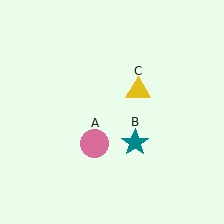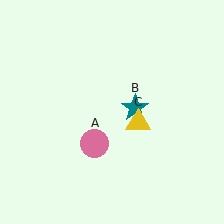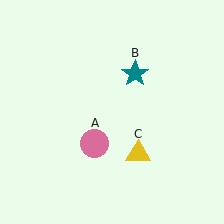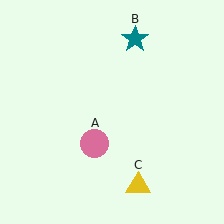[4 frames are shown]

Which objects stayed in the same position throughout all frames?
Pink circle (object A) remained stationary.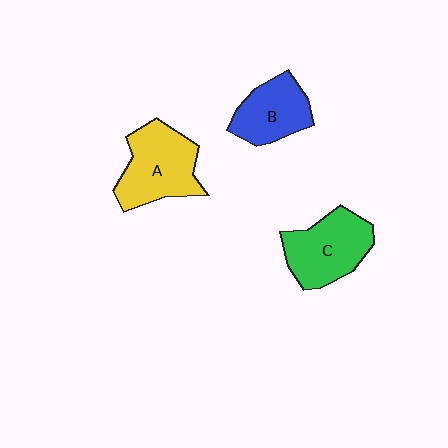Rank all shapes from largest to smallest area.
From largest to smallest: A (yellow), C (green), B (blue).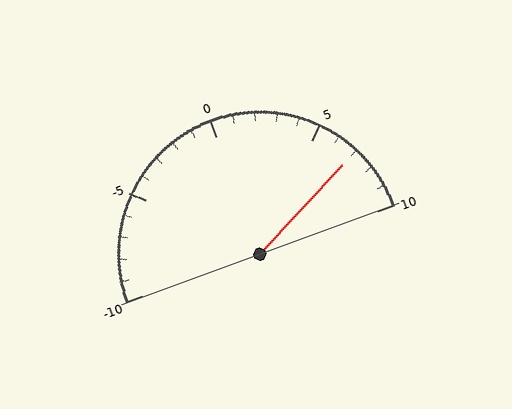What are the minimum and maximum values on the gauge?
The gauge ranges from -10 to 10.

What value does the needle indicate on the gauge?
The needle indicates approximately 7.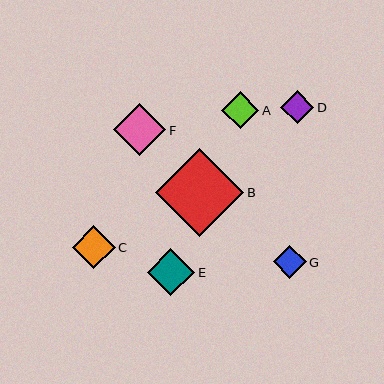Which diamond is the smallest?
Diamond G is the smallest with a size of approximately 33 pixels.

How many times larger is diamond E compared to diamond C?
Diamond E is approximately 1.1 times the size of diamond C.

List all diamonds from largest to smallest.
From largest to smallest: B, F, E, C, A, D, G.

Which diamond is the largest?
Diamond B is the largest with a size of approximately 88 pixels.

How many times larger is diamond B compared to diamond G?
Diamond B is approximately 2.7 times the size of diamond G.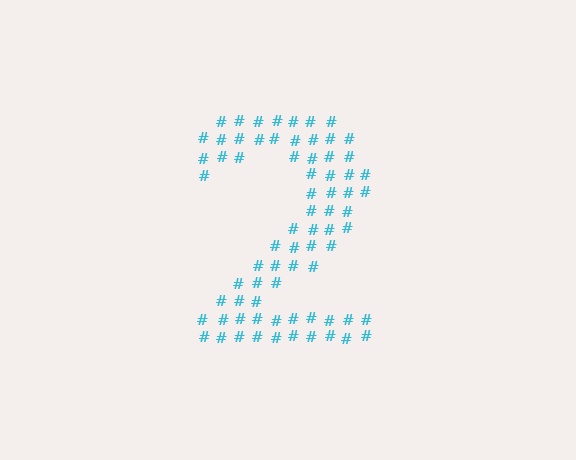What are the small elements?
The small elements are hash symbols.